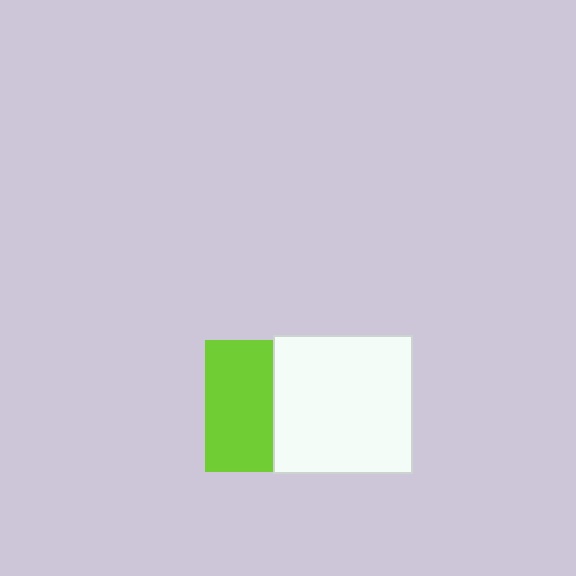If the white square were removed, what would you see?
You would see the complete lime square.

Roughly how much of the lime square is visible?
About half of it is visible (roughly 52%).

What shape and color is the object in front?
The object in front is a white square.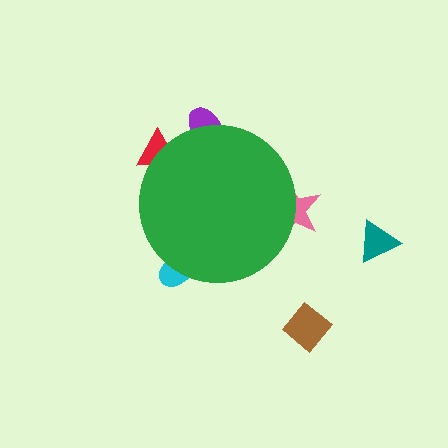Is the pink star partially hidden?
Yes, the pink star is partially hidden behind the green circle.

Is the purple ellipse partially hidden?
Yes, the purple ellipse is partially hidden behind the green circle.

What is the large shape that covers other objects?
A green circle.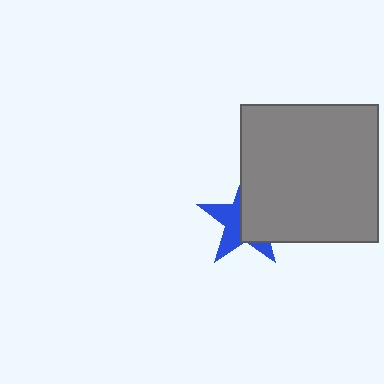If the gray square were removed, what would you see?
You would see the complete blue star.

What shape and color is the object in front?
The object in front is a gray square.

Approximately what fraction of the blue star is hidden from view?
Roughly 55% of the blue star is hidden behind the gray square.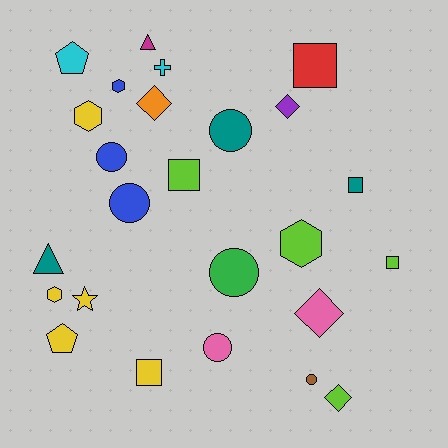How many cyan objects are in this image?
There are 2 cyan objects.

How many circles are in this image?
There are 6 circles.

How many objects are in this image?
There are 25 objects.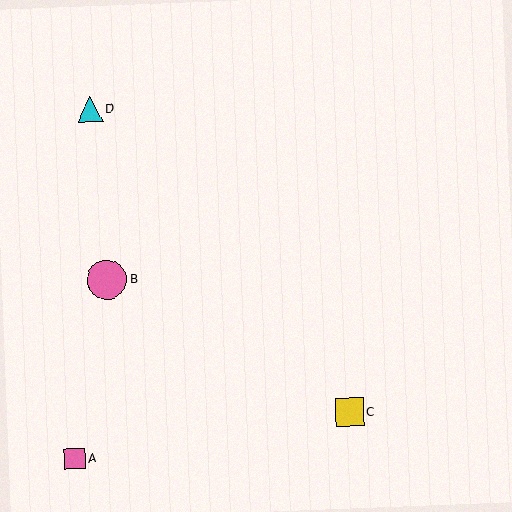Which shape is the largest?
The pink circle (labeled B) is the largest.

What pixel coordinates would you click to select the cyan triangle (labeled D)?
Click at (90, 110) to select the cyan triangle D.